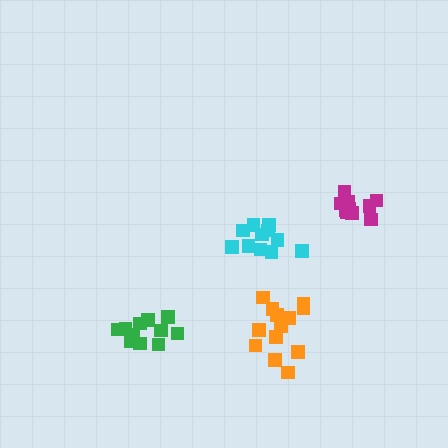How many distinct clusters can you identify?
There are 4 distinct clusters.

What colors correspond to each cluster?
The clusters are colored: cyan, magenta, green, orange.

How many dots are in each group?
Group 1: 11 dots, Group 2: 11 dots, Group 3: 11 dots, Group 4: 13 dots (46 total).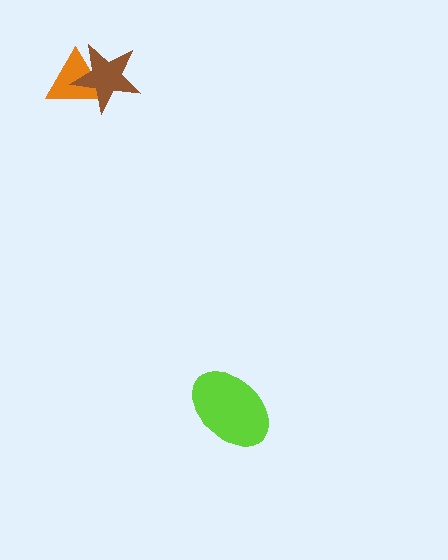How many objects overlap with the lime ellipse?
0 objects overlap with the lime ellipse.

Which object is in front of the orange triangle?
The brown star is in front of the orange triangle.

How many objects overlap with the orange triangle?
1 object overlaps with the orange triangle.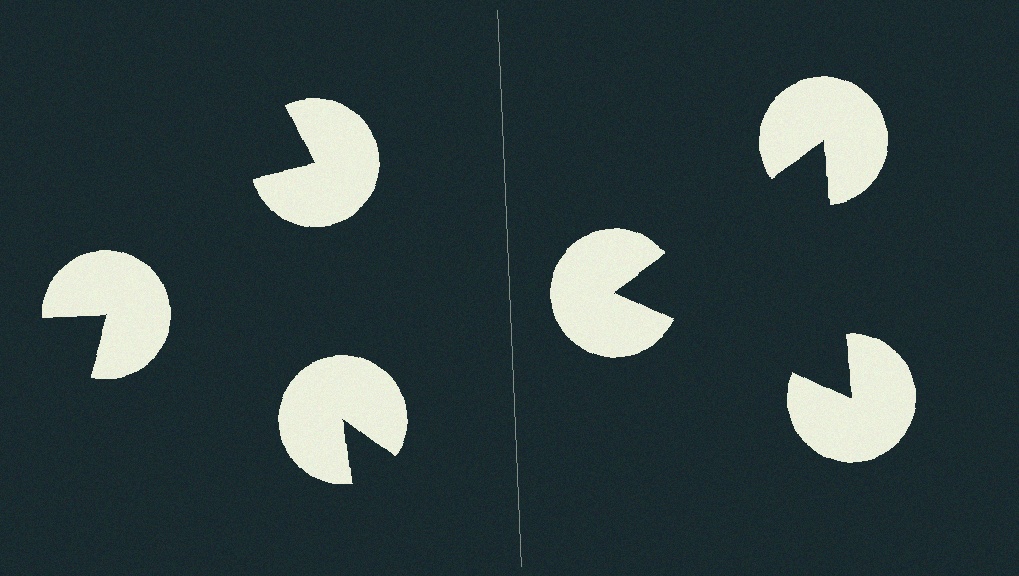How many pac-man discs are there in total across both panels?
6 — 3 on each side.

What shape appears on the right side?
An illusory triangle.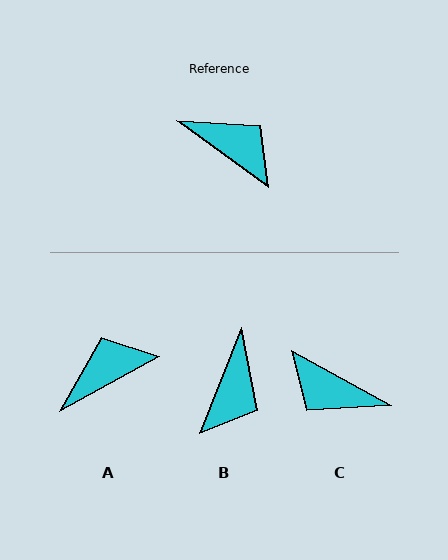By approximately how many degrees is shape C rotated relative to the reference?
Approximately 173 degrees clockwise.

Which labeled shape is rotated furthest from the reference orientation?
C, about 173 degrees away.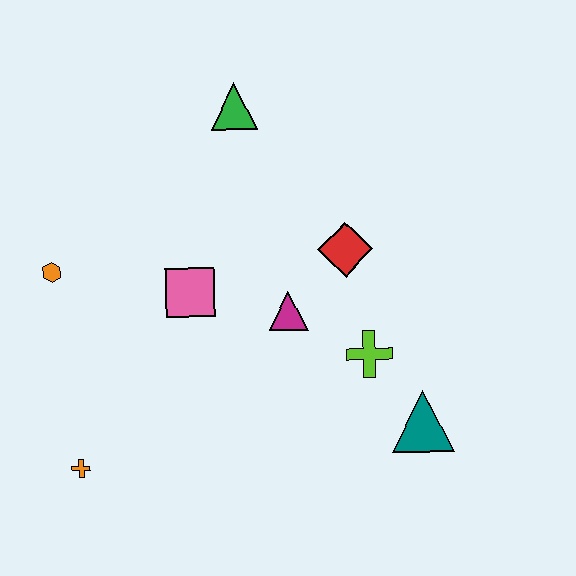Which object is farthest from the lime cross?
The orange hexagon is farthest from the lime cross.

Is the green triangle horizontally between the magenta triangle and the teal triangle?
No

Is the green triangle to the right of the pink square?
Yes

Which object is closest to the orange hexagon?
The pink square is closest to the orange hexagon.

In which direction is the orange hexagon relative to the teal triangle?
The orange hexagon is to the left of the teal triangle.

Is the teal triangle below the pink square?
Yes